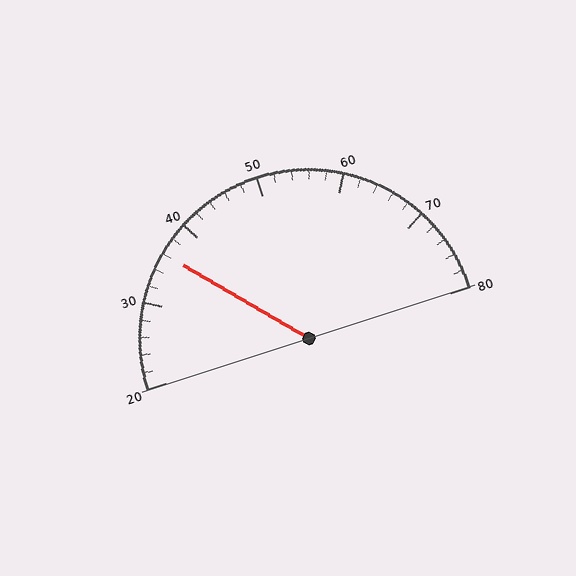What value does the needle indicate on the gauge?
The needle indicates approximately 36.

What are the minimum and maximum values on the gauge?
The gauge ranges from 20 to 80.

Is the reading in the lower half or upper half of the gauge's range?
The reading is in the lower half of the range (20 to 80).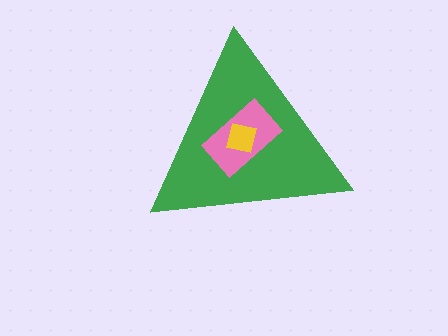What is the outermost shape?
The green triangle.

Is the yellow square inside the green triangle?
Yes.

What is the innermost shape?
The yellow square.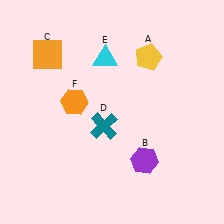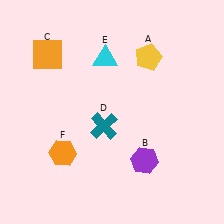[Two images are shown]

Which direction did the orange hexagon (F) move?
The orange hexagon (F) moved down.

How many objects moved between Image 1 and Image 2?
1 object moved between the two images.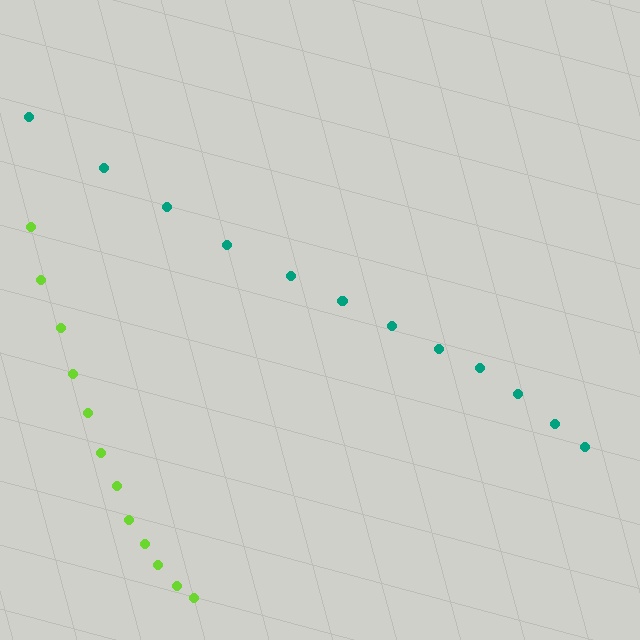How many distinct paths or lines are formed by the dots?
There are 2 distinct paths.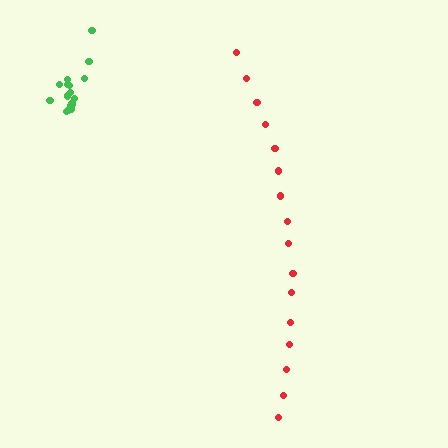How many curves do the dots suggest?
There are 2 distinct paths.